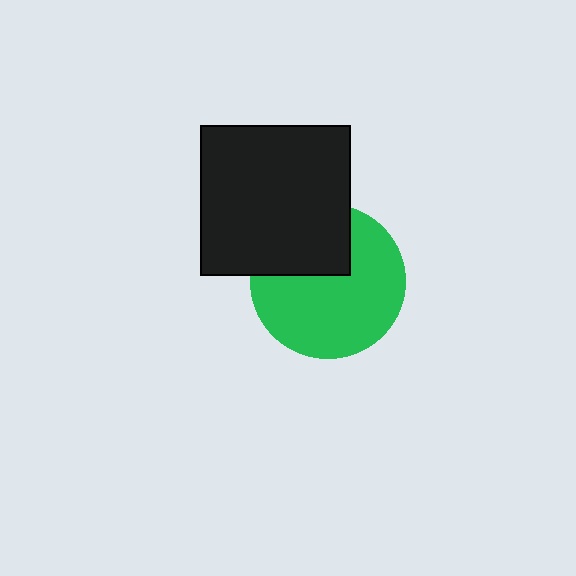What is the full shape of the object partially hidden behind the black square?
The partially hidden object is a green circle.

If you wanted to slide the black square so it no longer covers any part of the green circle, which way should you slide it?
Slide it up — that is the most direct way to separate the two shapes.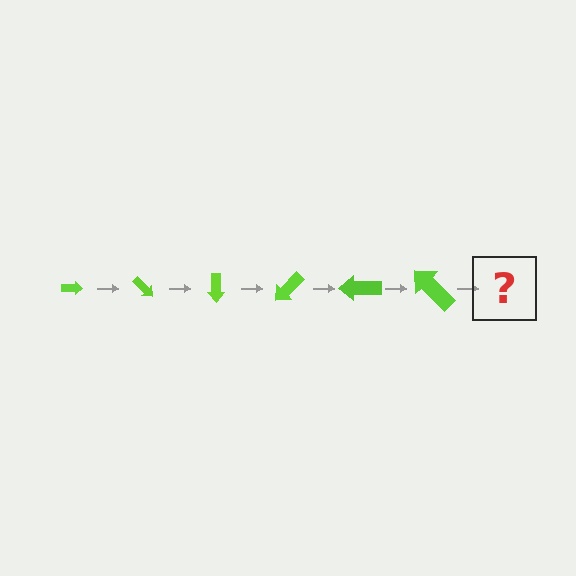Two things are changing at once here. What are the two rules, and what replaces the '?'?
The two rules are that the arrow grows larger each step and it rotates 45 degrees each step. The '?' should be an arrow, larger than the previous one and rotated 270 degrees from the start.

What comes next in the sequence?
The next element should be an arrow, larger than the previous one and rotated 270 degrees from the start.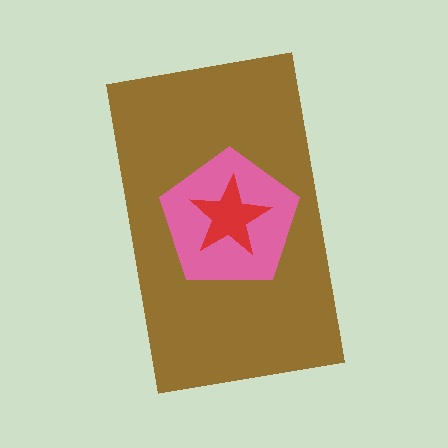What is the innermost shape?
The red star.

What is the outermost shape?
The brown rectangle.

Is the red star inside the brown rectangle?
Yes.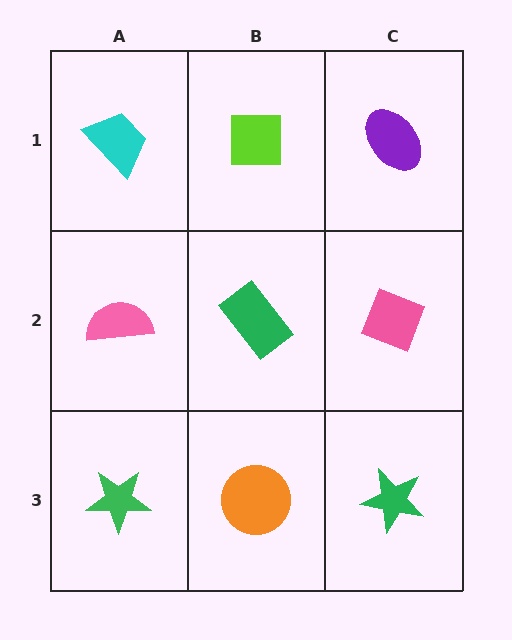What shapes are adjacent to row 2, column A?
A cyan trapezoid (row 1, column A), a green star (row 3, column A), a green rectangle (row 2, column B).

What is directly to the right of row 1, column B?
A purple ellipse.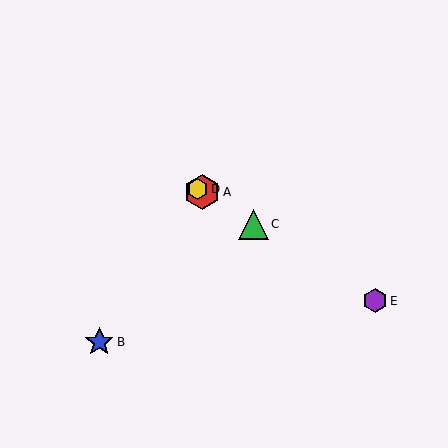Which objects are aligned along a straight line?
Objects A, C, D, E are aligned along a straight line.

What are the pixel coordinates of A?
Object A is at (202, 192).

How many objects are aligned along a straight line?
4 objects (A, C, D, E) are aligned along a straight line.